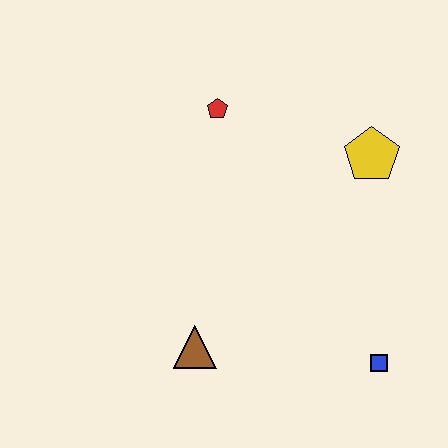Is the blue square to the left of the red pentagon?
No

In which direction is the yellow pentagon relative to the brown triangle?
The yellow pentagon is above the brown triangle.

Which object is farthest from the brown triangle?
The yellow pentagon is farthest from the brown triangle.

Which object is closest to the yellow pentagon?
The red pentagon is closest to the yellow pentagon.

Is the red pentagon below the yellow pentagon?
No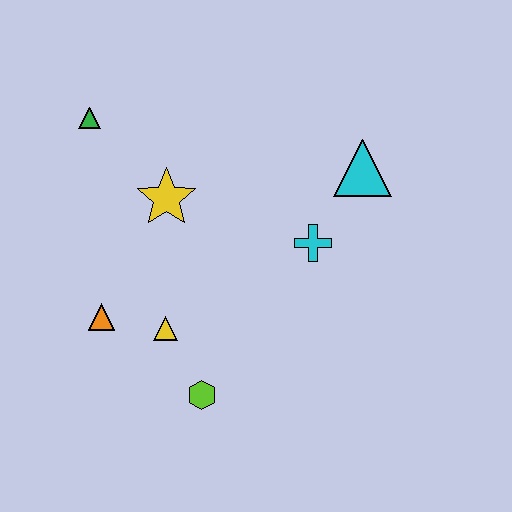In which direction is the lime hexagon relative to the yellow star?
The lime hexagon is below the yellow star.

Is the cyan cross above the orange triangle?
Yes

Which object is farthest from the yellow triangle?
The cyan triangle is farthest from the yellow triangle.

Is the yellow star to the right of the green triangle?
Yes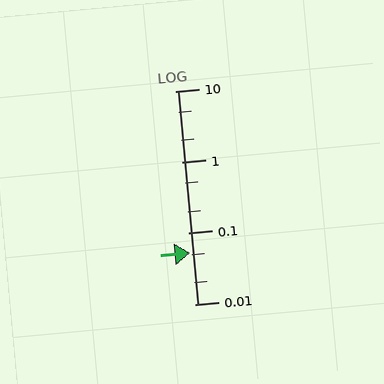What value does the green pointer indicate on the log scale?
The pointer indicates approximately 0.052.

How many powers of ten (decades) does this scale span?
The scale spans 3 decades, from 0.01 to 10.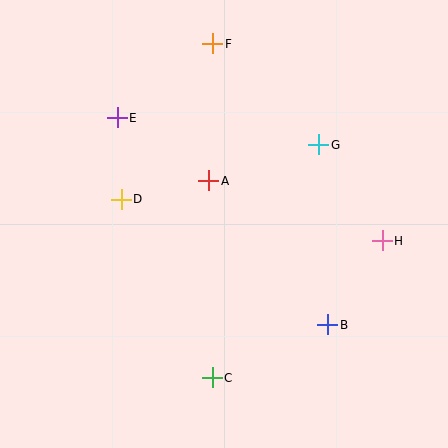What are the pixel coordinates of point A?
Point A is at (209, 181).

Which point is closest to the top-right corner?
Point G is closest to the top-right corner.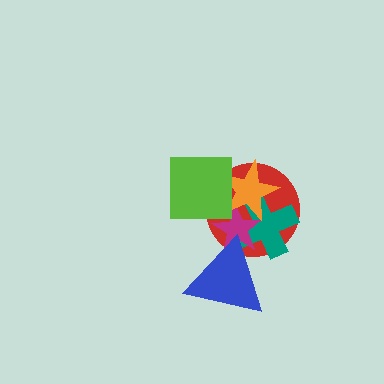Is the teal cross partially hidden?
Yes, it is partially covered by another shape.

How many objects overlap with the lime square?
2 objects overlap with the lime square.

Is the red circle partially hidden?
Yes, it is partially covered by another shape.